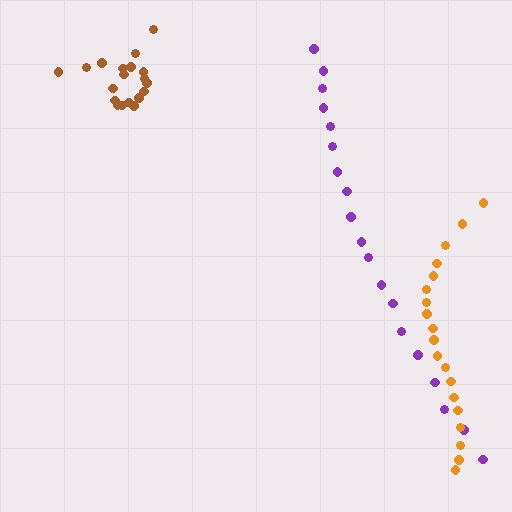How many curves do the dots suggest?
There are 3 distinct paths.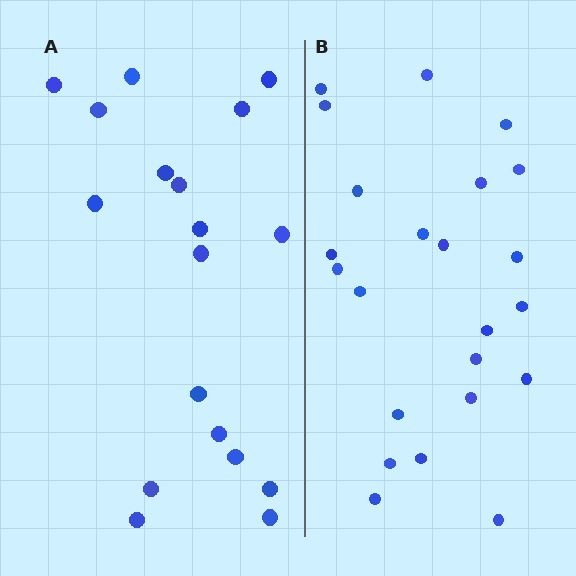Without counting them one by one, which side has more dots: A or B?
Region B (the right region) has more dots.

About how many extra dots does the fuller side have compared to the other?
Region B has about 5 more dots than region A.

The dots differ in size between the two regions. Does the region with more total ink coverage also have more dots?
No. Region A has more total ink coverage because its dots are larger, but region B actually contains more individual dots. Total area can be misleading — the number of items is what matters here.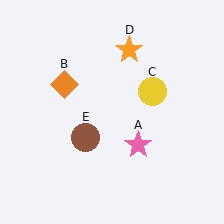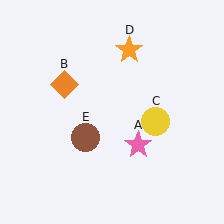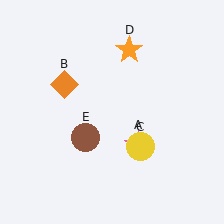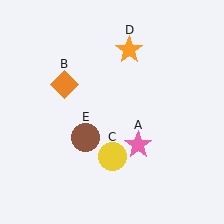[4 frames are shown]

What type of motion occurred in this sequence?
The yellow circle (object C) rotated clockwise around the center of the scene.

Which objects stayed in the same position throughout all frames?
Pink star (object A) and orange diamond (object B) and orange star (object D) and brown circle (object E) remained stationary.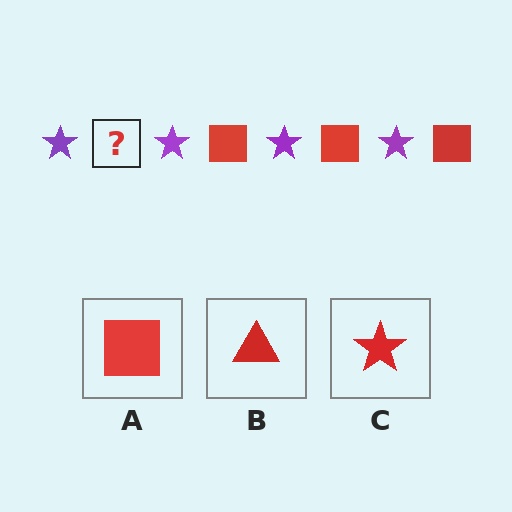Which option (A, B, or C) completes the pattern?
A.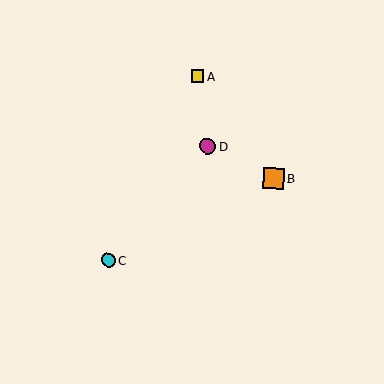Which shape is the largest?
The orange square (labeled B) is the largest.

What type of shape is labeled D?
Shape D is a magenta circle.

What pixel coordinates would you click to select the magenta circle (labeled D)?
Click at (208, 146) to select the magenta circle D.